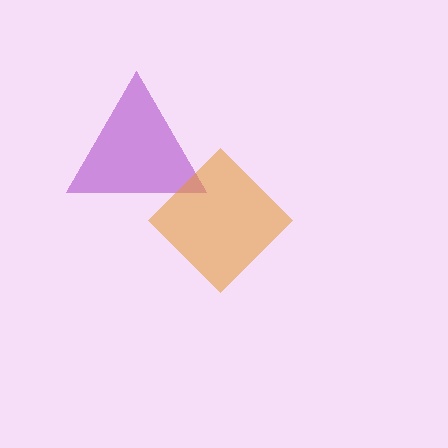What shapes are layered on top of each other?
The layered shapes are: a purple triangle, an orange diamond.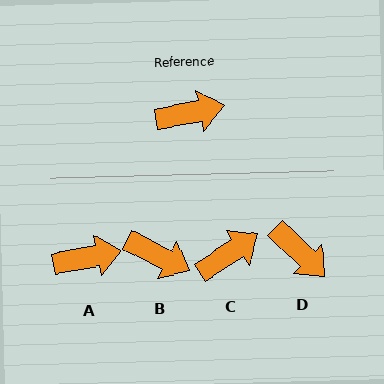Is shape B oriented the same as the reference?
No, it is off by about 38 degrees.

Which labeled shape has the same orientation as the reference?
A.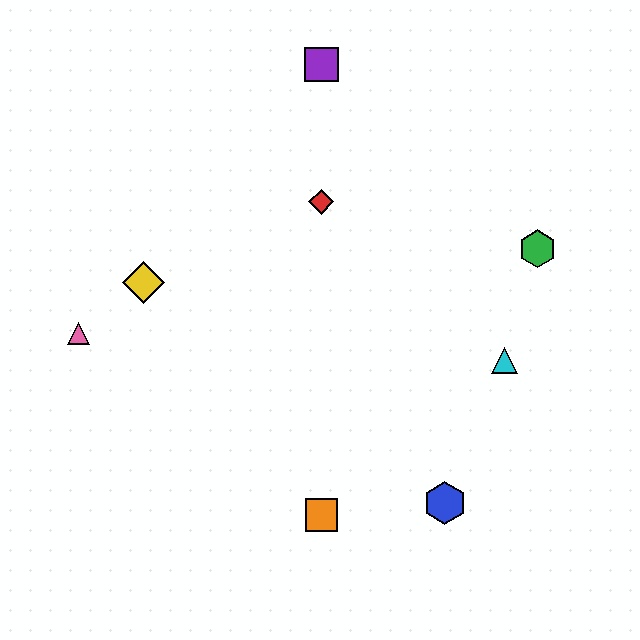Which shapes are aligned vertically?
The red diamond, the purple square, the orange square are aligned vertically.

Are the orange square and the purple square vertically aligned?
Yes, both are at x≈321.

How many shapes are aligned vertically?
3 shapes (the red diamond, the purple square, the orange square) are aligned vertically.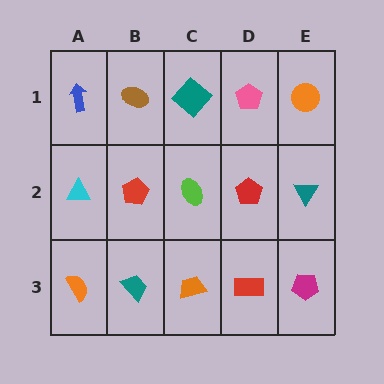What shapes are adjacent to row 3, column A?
A cyan triangle (row 2, column A), a teal trapezoid (row 3, column B).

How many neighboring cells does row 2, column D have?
4.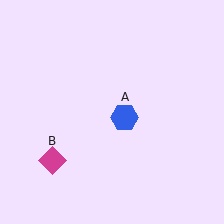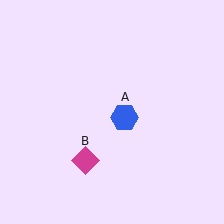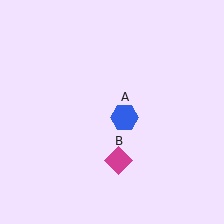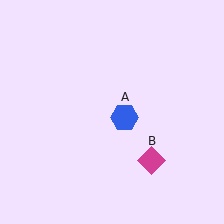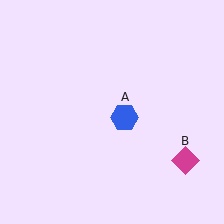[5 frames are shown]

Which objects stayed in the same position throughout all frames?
Blue hexagon (object A) remained stationary.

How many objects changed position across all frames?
1 object changed position: magenta diamond (object B).